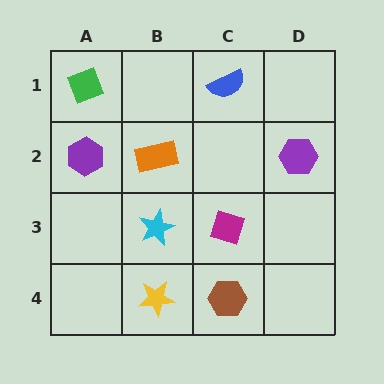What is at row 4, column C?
A brown hexagon.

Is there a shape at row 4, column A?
No, that cell is empty.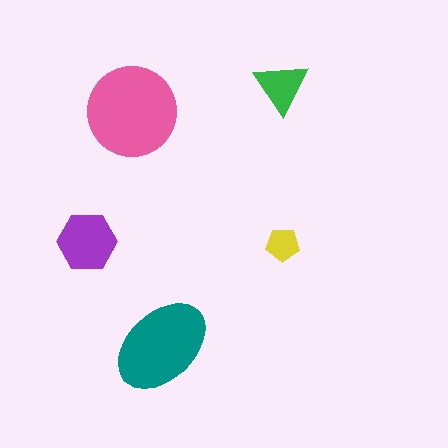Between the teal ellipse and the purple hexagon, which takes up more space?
The teal ellipse.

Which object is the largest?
The pink circle.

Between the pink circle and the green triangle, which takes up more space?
The pink circle.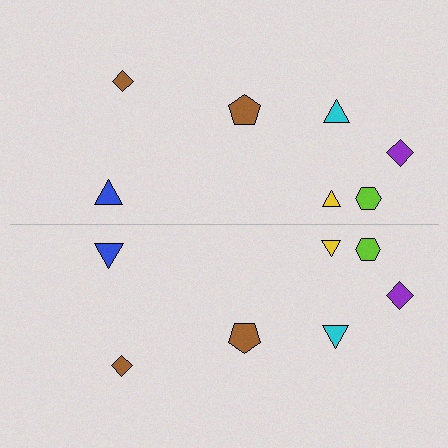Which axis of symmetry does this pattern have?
The pattern has a horizontal axis of symmetry running through the center of the image.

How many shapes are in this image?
There are 14 shapes in this image.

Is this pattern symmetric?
Yes, this pattern has bilateral (reflection) symmetry.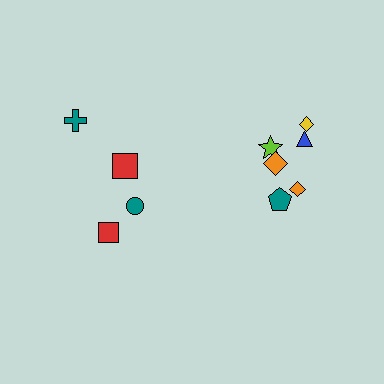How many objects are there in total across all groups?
There are 10 objects.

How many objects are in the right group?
There are 6 objects.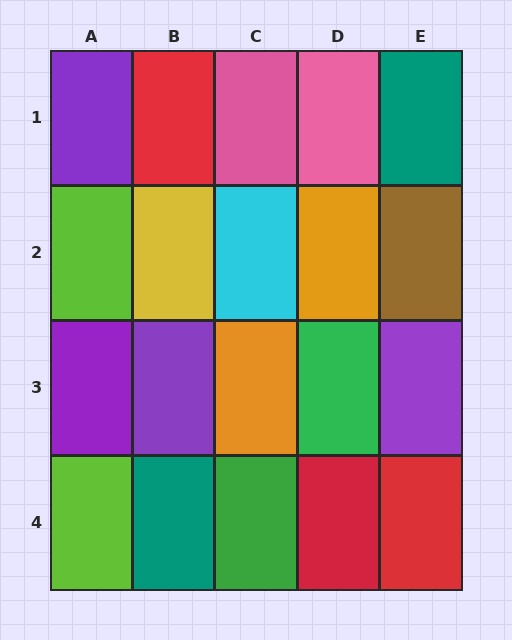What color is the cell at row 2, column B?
Yellow.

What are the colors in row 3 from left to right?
Purple, purple, orange, green, purple.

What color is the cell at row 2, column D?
Orange.